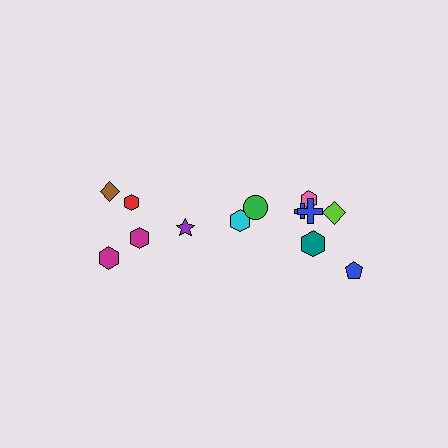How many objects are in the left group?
There are 5 objects.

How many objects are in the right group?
There are 8 objects.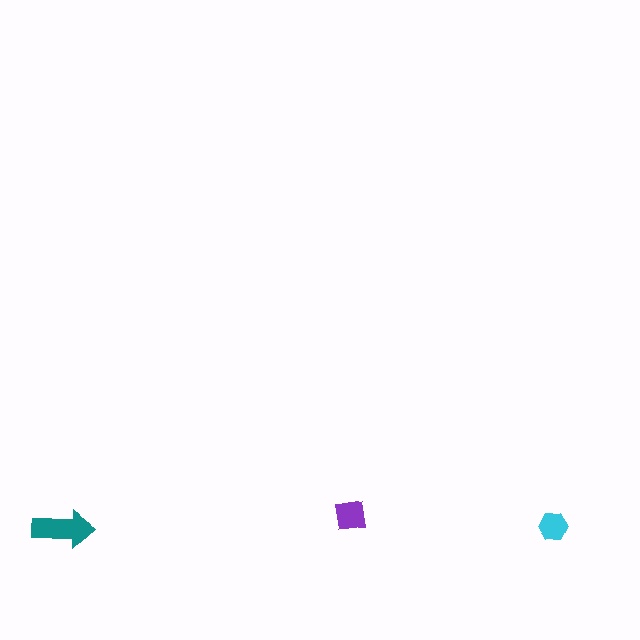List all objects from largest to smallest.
The teal arrow, the purple square, the cyan hexagon.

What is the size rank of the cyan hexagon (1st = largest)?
3rd.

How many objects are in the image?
There are 3 objects in the image.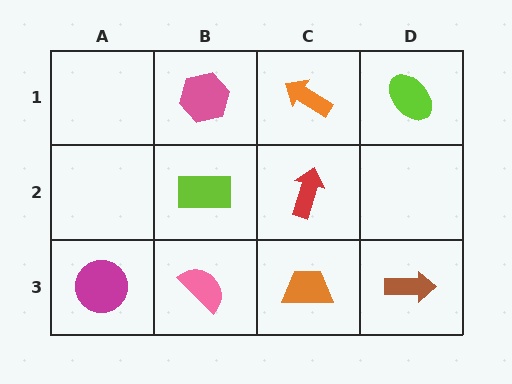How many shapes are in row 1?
3 shapes.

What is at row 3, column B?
A pink semicircle.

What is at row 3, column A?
A magenta circle.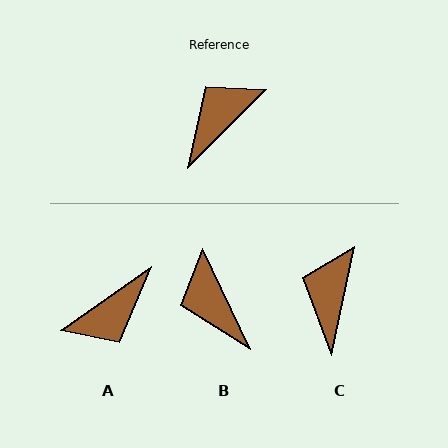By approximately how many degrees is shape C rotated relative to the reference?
Approximately 33 degrees counter-clockwise.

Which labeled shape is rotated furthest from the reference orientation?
A, about 170 degrees away.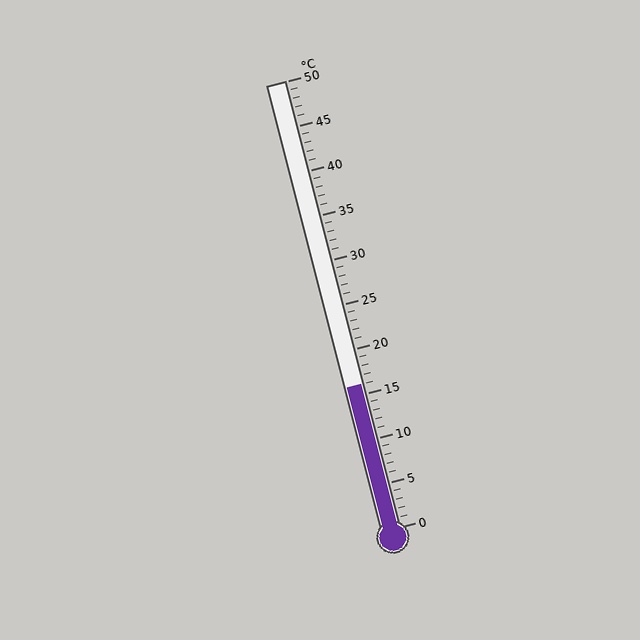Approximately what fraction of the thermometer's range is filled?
The thermometer is filled to approximately 30% of its range.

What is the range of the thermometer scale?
The thermometer scale ranges from 0°C to 50°C.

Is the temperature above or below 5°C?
The temperature is above 5°C.